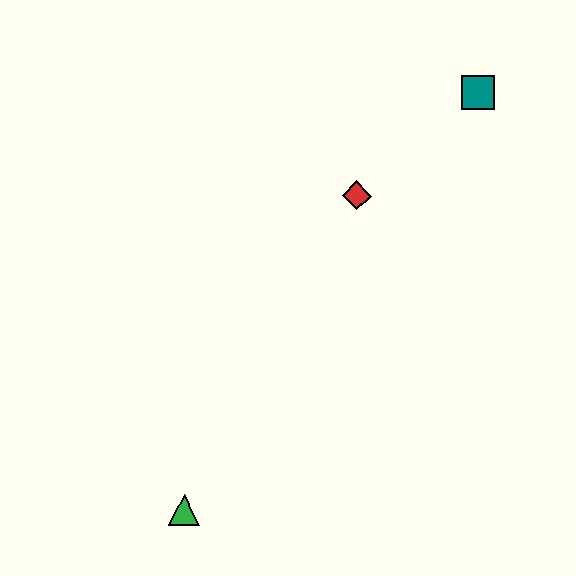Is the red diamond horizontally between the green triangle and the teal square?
Yes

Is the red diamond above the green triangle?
Yes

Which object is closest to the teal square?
The red diamond is closest to the teal square.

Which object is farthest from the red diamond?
The green triangle is farthest from the red diamond.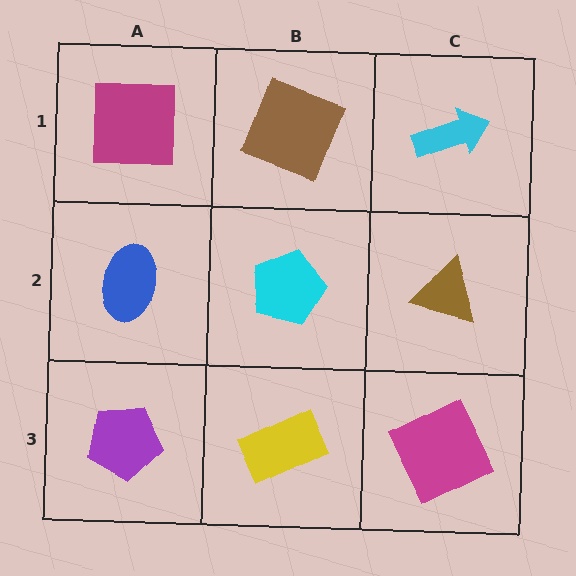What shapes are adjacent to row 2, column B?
A brown square (row 1, column B), a yellow rectangle (row 3, column B), a blue ellipse (row 2, column A), a brown triangle (row 2, column C).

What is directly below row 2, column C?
A magenta square.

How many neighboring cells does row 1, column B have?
3.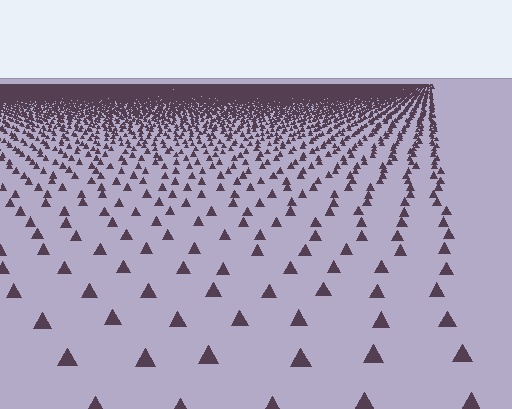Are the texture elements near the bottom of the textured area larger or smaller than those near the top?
Larger. Near the bottom, elements are closer to the viewer and appear at a bigger on-screen size.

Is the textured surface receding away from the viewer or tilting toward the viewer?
The surface is receding away from the viewer. Texture elements get smaller and denser toward the top.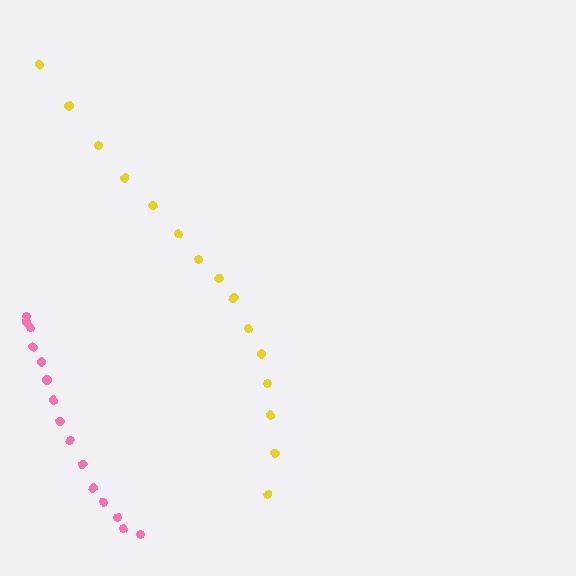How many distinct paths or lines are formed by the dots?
There are 2 distinct paths.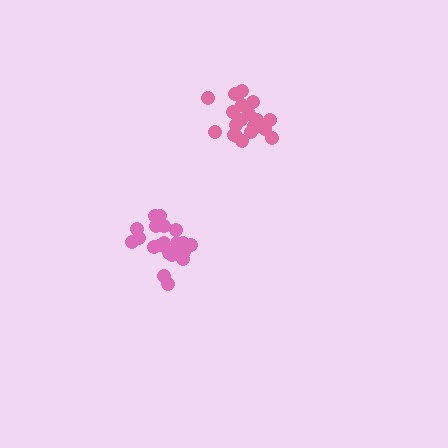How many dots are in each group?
Group 1: 21 dots, Group 2: 21 dots (42 total).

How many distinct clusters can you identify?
There are 2 distinct clusters.